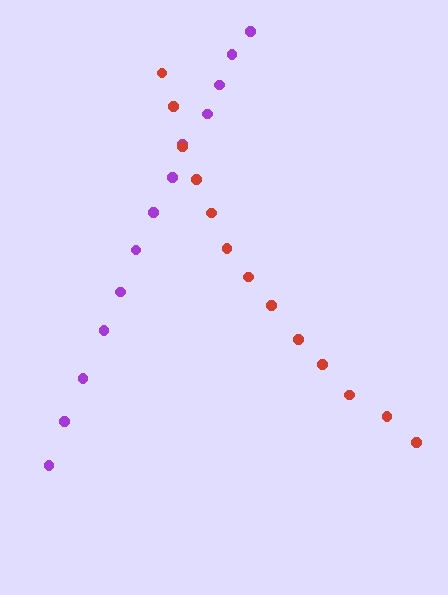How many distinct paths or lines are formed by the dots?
There are 2 distinct paths.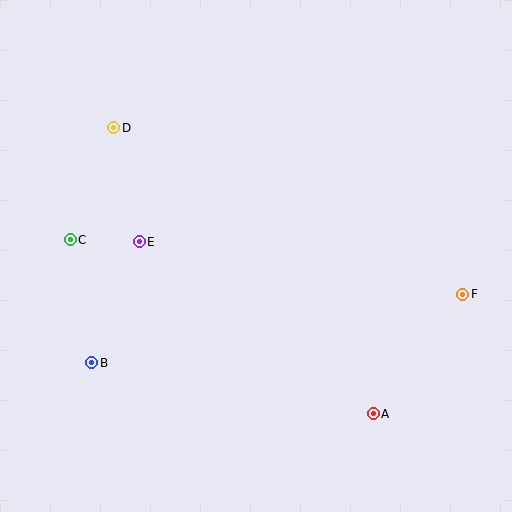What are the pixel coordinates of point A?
Point A is at (373, 414).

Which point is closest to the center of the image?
Point E at (139, 242) is closest to the center.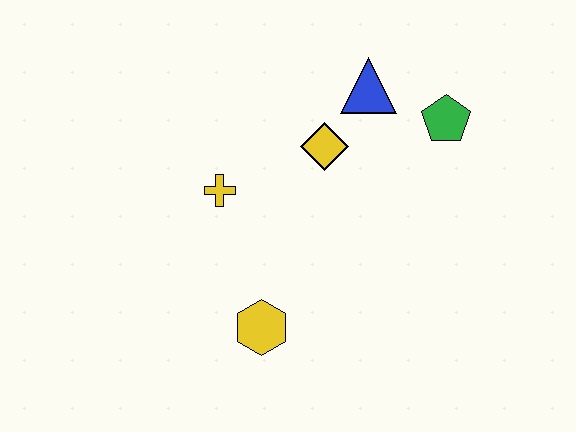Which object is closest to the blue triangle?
The yellow diamond is closest to the blue triangle.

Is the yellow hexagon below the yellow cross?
Yes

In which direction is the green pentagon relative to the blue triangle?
The green pentagon is to the right of the blue triangle.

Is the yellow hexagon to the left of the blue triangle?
Yes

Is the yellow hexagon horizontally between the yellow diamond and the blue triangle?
No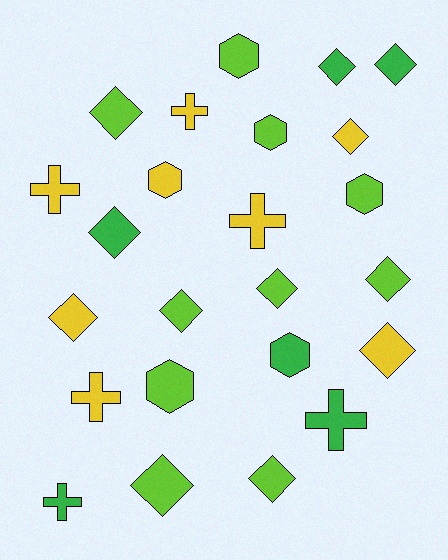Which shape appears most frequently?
Diamond, with 12 objects.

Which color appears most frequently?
Lime, with 10 objects.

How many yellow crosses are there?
There are 4 yellow crosses.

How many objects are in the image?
There are 24 objects.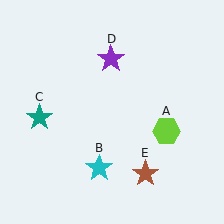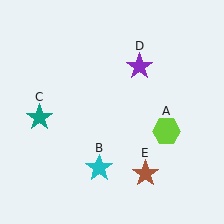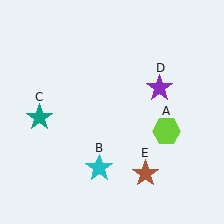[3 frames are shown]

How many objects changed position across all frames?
1 object changed position: purple star (object D).